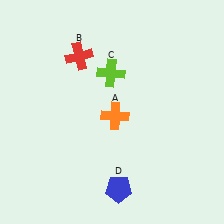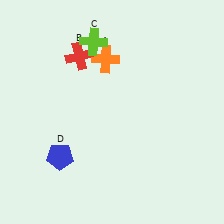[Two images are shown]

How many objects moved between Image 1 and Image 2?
3 objects moved between the two images.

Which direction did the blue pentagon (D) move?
The blue pentagon (D) moved left.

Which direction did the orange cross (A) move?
The orange cross (A) moved up.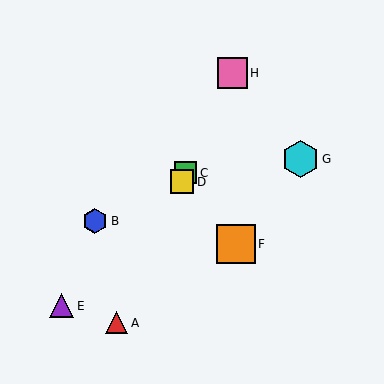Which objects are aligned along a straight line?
Objects A, C, D, H are aligned along a straight line.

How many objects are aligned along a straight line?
4 objects (A, C, D, H) are aligned along a straight line.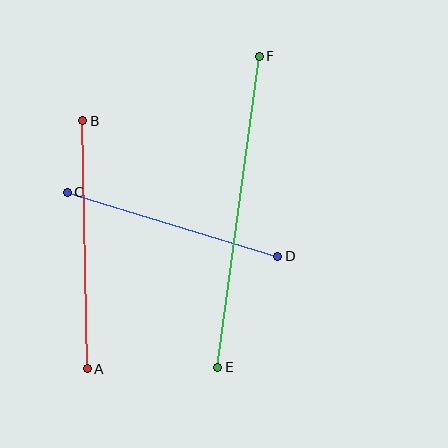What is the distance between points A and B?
The distance is approximately 248 pixels.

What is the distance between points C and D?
The distance is approximately 220 pixels.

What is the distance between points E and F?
The distance is approximately 314 pixels.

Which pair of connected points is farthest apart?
Points E and F are farthest apart.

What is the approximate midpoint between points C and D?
The midpoint is at approximately (173, 224) pixels.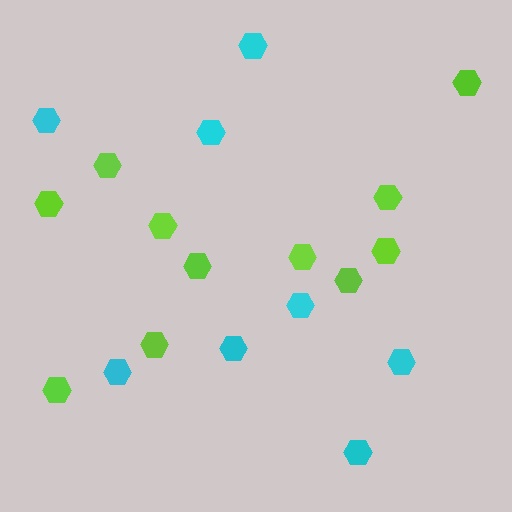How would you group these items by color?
There are 2 groups: one group of lime hexagons (11) and one group of cyan hexagons (8).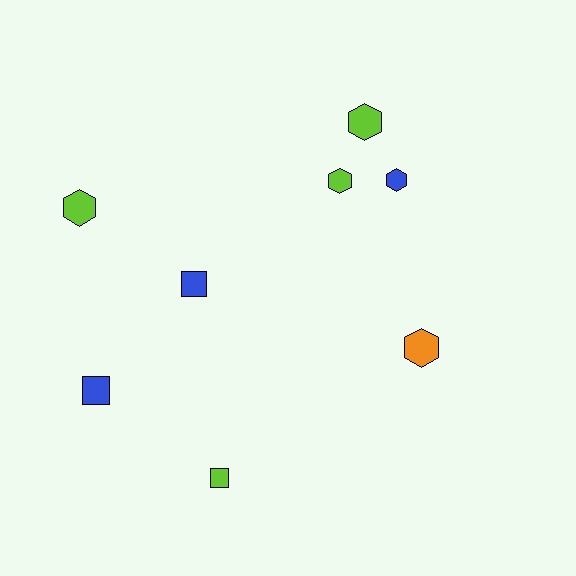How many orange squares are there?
There are no orange squares.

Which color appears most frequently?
Lime, with 4 objects.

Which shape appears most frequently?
Hexagon, with 5 objects.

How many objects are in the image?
There are 8 objects.